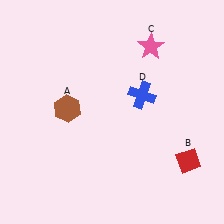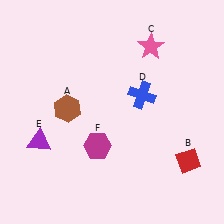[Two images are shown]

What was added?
A purple triangle (E), a magenta hexagon (F) were added in Image 2.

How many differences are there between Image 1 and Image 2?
There are 2 differences between the two images.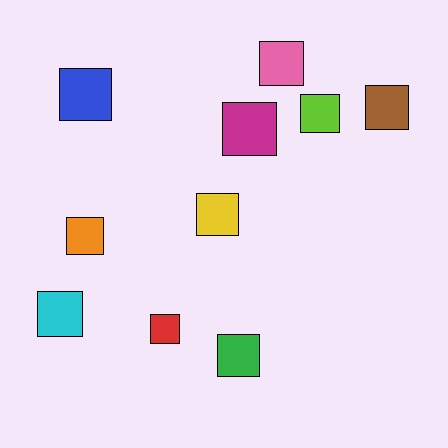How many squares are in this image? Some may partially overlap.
There are 10 squares.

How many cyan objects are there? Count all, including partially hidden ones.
There is 1 cyan object.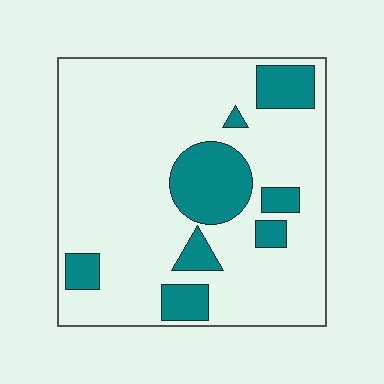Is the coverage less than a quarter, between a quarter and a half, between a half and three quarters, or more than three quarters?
Less than a quarter.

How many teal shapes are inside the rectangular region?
8.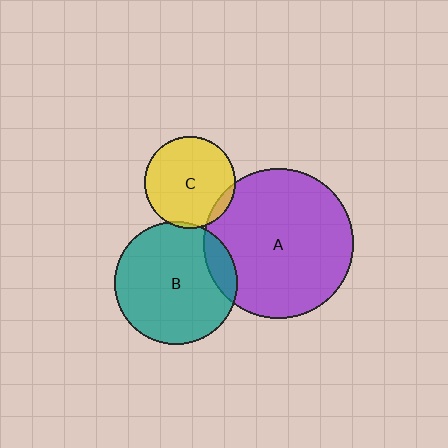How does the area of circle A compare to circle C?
Approximately 2.7 times.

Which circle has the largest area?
Circle A (purple).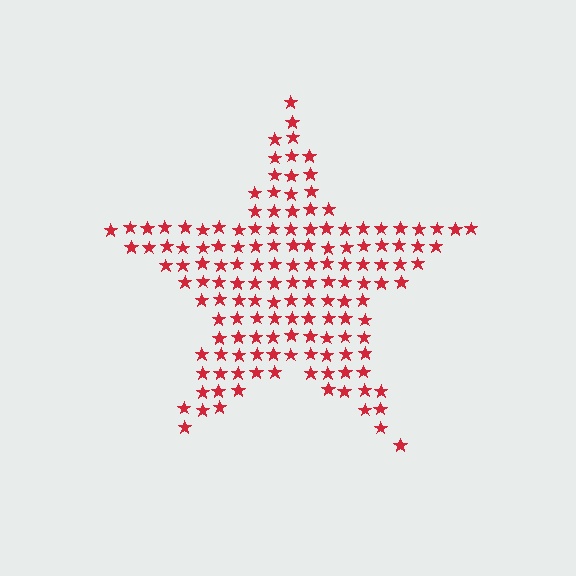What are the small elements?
The small elements are stars.